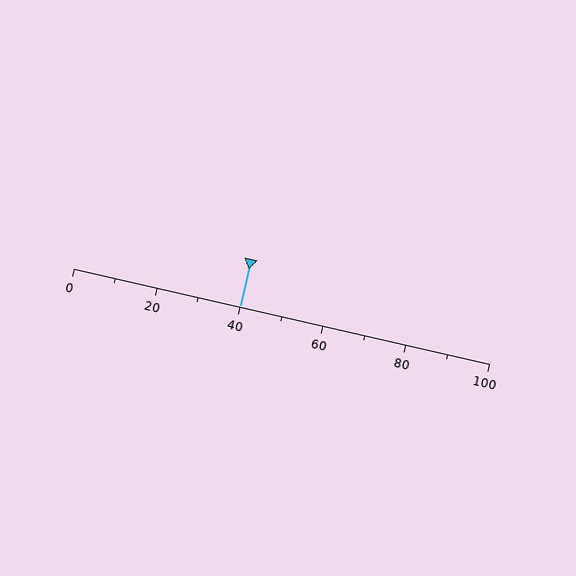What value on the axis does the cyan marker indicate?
The marker indicates approximately 40.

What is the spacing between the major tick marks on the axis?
The major ticks are spaced 20 apart.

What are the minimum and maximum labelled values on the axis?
The axis runs from 0 to 100.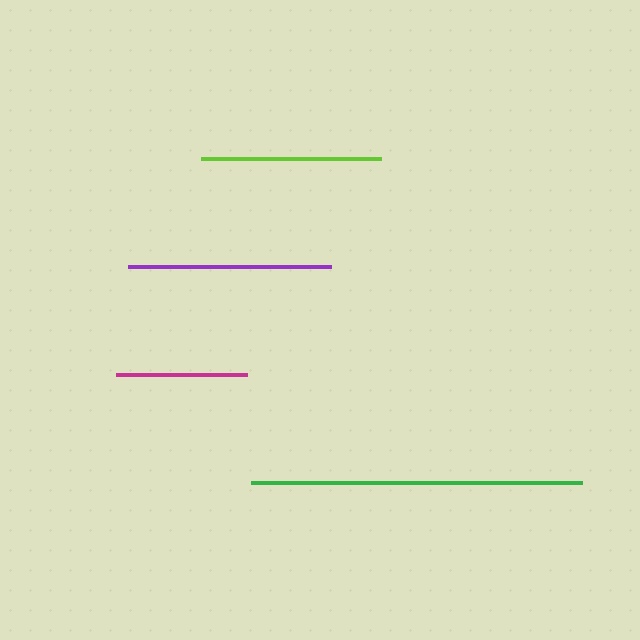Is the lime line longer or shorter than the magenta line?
The lime line is longer than the magenta line.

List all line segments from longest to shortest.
From longest to shortest: green, purple, lime, magenta.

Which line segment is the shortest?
The magenta line is the shortest at approximately 132 pixels.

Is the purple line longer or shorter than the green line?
The green line is longer than the purple line.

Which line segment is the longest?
The green line is the longest at approximately 331 pixels.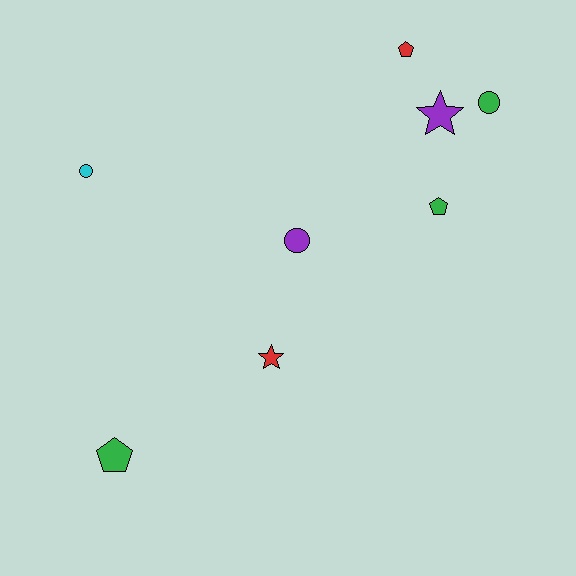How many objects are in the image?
There are 8 objects.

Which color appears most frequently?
Green, with 3 objects.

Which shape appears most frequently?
Pentagon, with 3 objects.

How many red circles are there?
There are no red circles.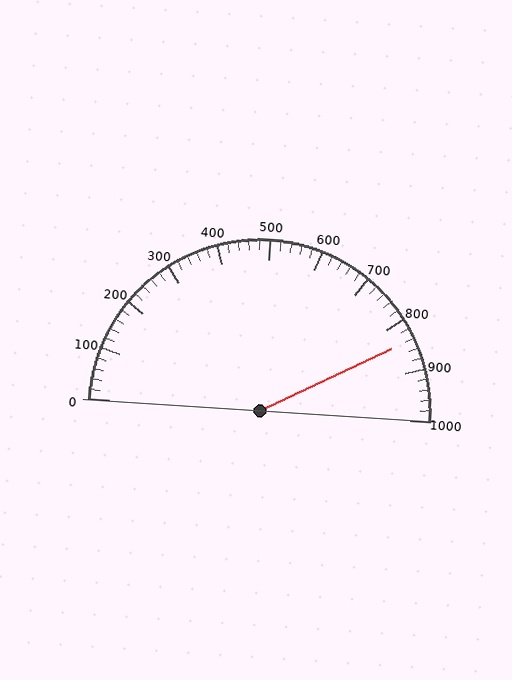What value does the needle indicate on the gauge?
The needle indicates approximately 840.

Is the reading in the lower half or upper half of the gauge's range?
The reading is in the upper half of the range (0 to 1000).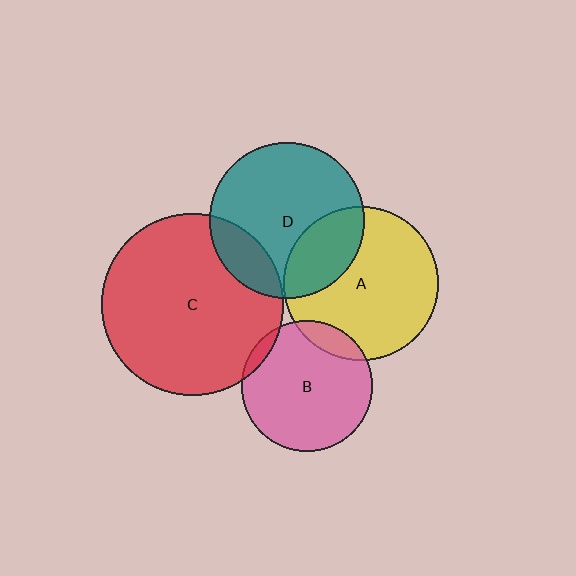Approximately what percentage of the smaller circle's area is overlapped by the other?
Approximately 10%.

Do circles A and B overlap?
Yes.